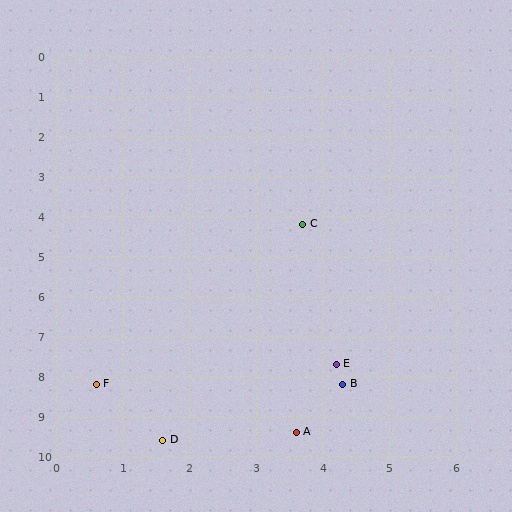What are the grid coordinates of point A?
Point A is at approximately (3.6, 9.4).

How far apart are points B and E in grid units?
Points B and E are about 0.5 grid units apart.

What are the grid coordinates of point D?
Point D is at approximately (1.6, 9.6).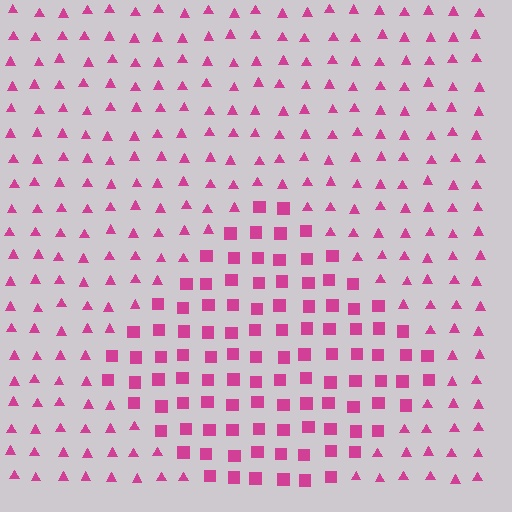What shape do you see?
I see a diamond.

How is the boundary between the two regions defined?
The boundary is defined by a change in element shape: squares inside vs. triangles outside. All elements share the same color and spacing.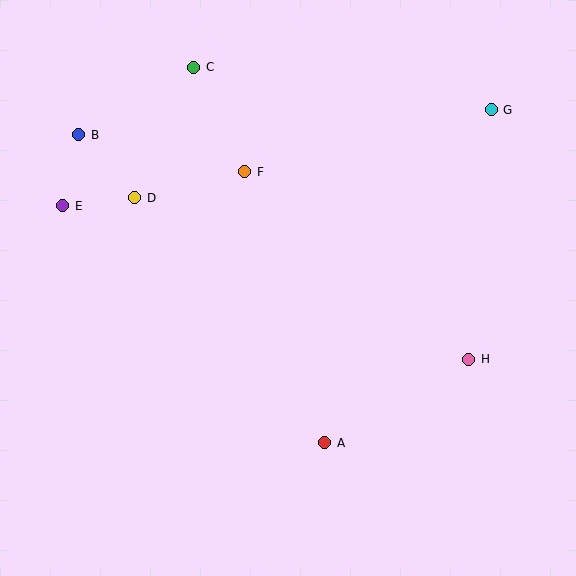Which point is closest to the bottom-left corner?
Point A is closest to the bottom-left corner.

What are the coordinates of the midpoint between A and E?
The midpoint between A and E is at (194, 324).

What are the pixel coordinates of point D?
Point D is at (135, 198).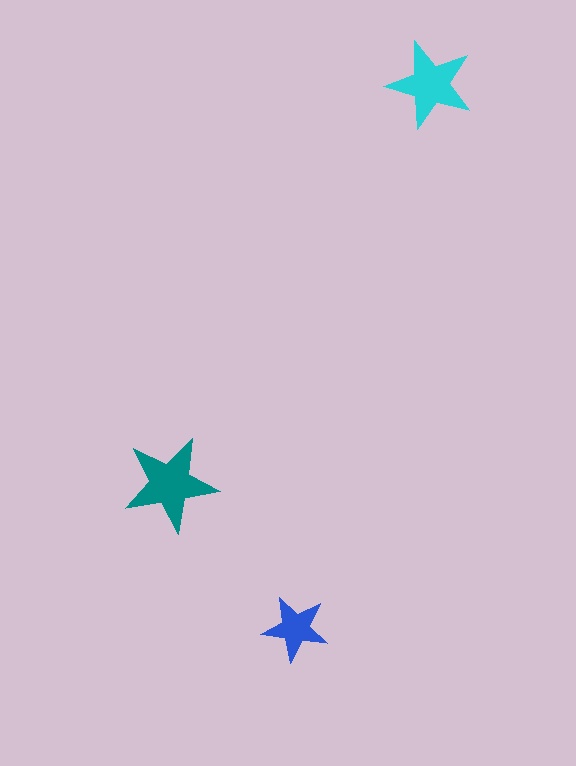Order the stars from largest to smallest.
the teal one, the cyan one, the blue one.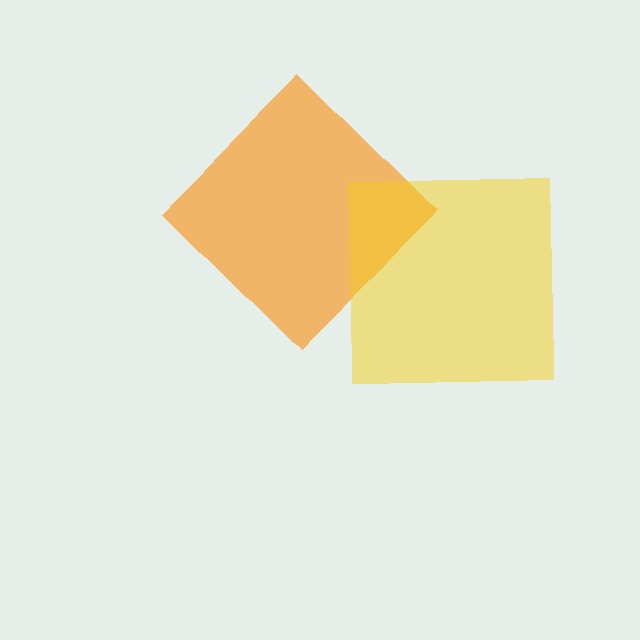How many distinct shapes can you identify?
There are 2 distinct shapes: an orange diamond, a yellow square.